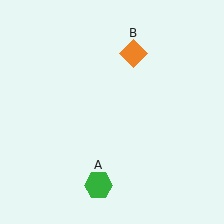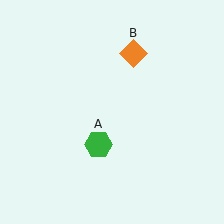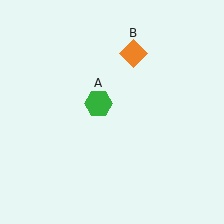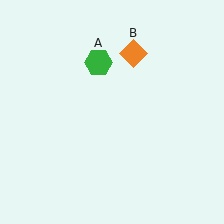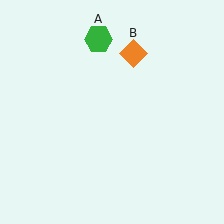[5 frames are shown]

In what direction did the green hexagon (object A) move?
The green hexagon (object A) moved up.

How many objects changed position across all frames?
1 object changed position: green hexagon (object A).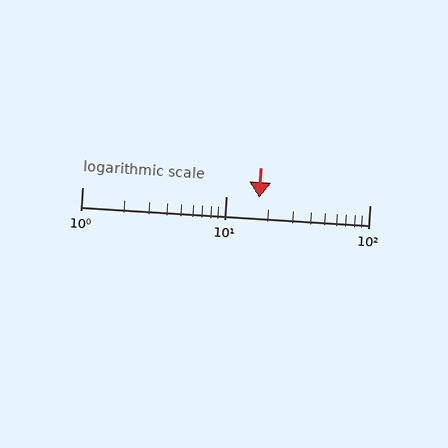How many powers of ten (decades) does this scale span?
The scale spans 2 decades, from 1 to 100.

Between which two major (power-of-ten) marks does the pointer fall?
The pointer is between 10 and 100.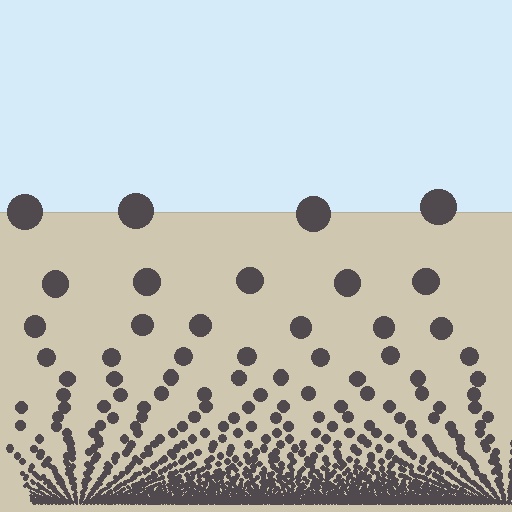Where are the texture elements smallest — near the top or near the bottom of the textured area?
Near the bottom.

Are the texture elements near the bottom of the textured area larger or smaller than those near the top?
Smaller. The gradient is inverted — elements near the bottom are smaller and denser.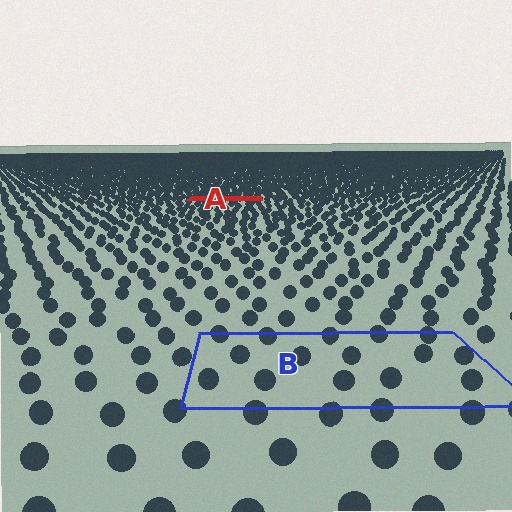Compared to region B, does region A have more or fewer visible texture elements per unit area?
Region A has more texture elements per unit area — they are packed more densely because it is farther away.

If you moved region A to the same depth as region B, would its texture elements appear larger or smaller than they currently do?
They would appear larger. At a closer depth, the same texture elements are projected at a bigger on-screen size.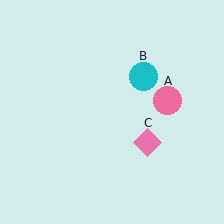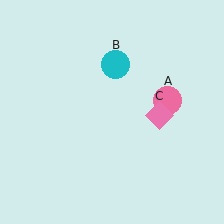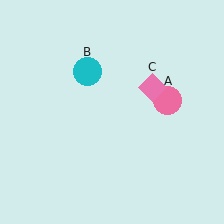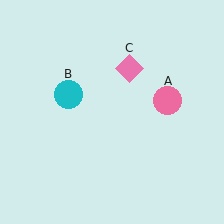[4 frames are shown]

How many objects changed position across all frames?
2 objects changed position: cyan circle (object B), pink diamond (object C).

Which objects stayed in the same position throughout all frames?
Pink circle (object A) remained stationary.